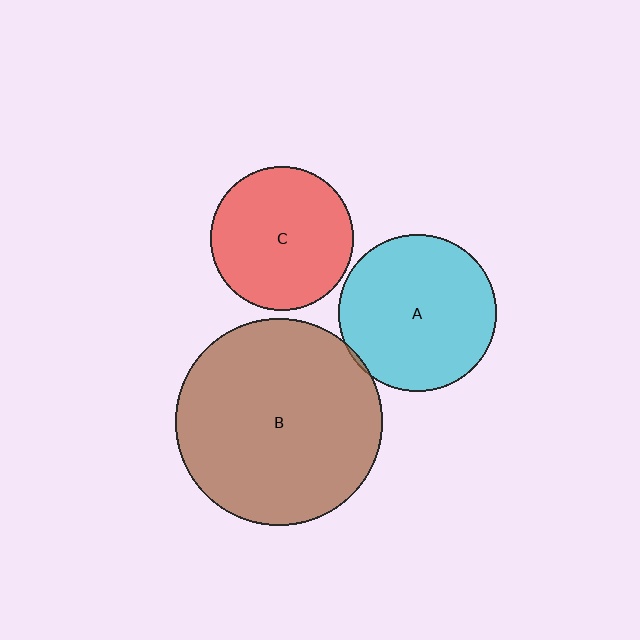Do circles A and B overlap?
Yes.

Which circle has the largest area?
Circle B (brown).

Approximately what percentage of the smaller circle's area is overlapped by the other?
Approximately 5%.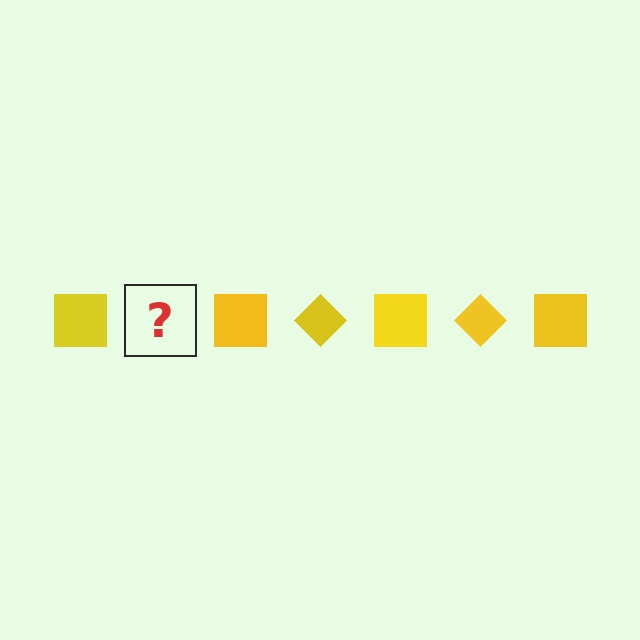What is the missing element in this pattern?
The missing element is a yellow diamond.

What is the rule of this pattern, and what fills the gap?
The rule is that the pattern cycles through square, diamond shapes in yellow. The gap should be filled with a yellow diamond.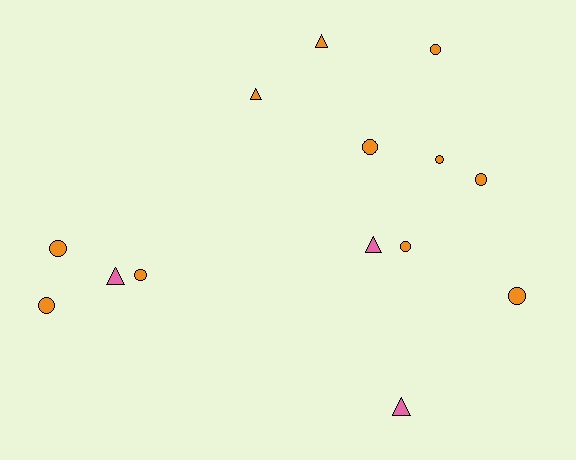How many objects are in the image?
There are 14 objects.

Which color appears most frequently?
Orange, with 11 objects.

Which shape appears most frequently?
Circle, with 9 objects.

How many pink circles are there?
There are no pink circles.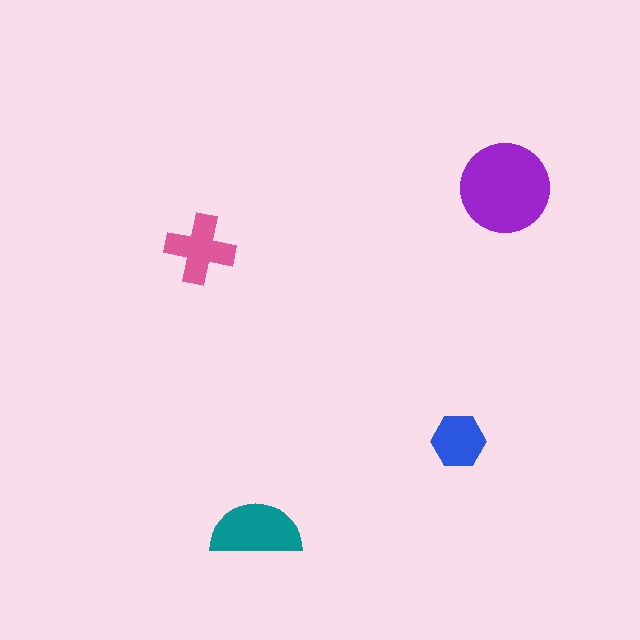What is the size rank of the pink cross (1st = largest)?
3rd.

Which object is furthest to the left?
The pink cross is leftmost.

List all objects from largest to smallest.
The purple circle, the teal semicircle, the pink cross, the blue hexagon.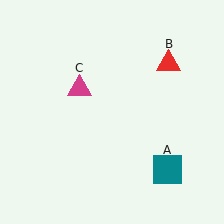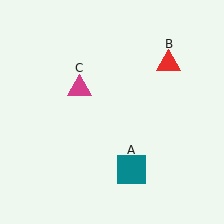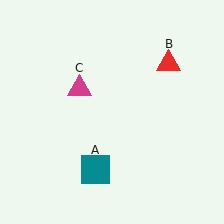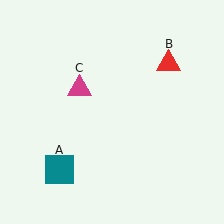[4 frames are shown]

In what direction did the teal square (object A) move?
The teal square (object A) moved left.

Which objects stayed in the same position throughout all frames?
Red triangle (object B) and magenta triangle (object C) remained stationary.